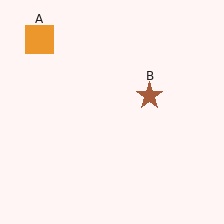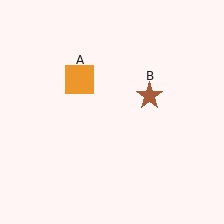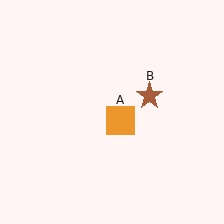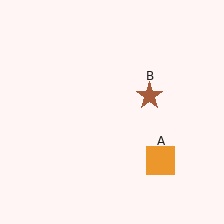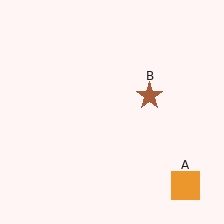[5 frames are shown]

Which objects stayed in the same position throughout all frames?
Brown star (object B) remained stationary.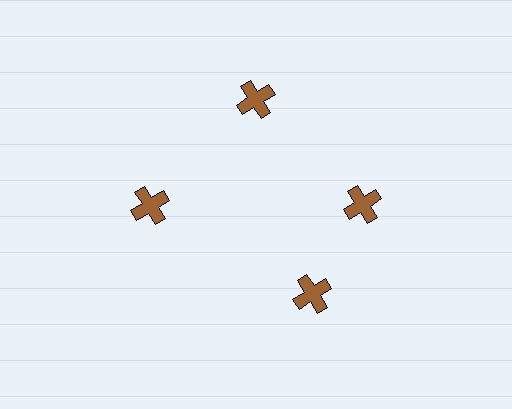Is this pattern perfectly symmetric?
No. The 4 brown crosses are arranged in a ring, but one element near the 6 o'clock position is rotated out of alignment along the ring, breaking the 4-fold rotational symmetry.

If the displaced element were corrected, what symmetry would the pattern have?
It would have 4-fold rotational symmetry — the pattern would map onto itself every 90 degrees.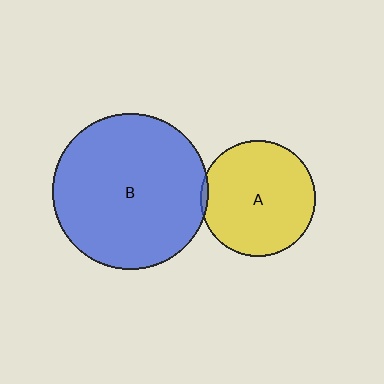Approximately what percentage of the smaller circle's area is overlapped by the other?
Approximately 5%.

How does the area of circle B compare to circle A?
Approximately 1.8 times.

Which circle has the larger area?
Circle B (blue).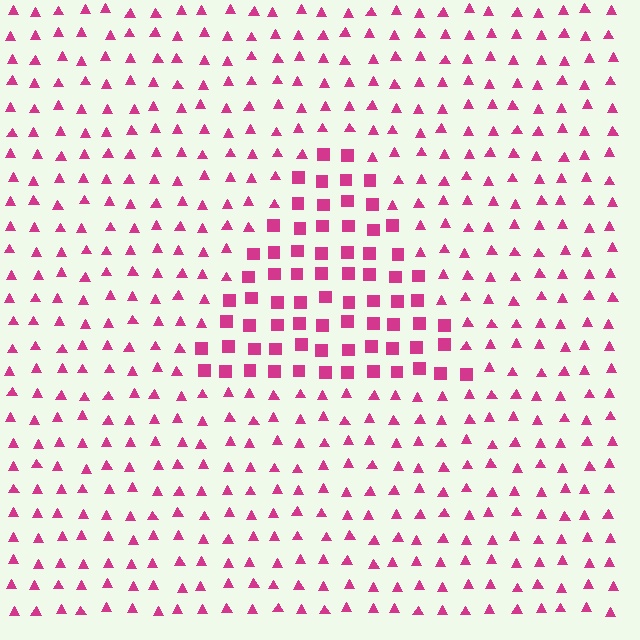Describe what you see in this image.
The image is filled with small magenta elements arranged in a uniform grid. A triangle-shaped region contains squares, while the surrounding area contains triangles. The boundary is defined purely by the change in element shape.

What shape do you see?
I see a triangle.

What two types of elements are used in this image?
The image uses squares inside the triangle region and triangles outside it.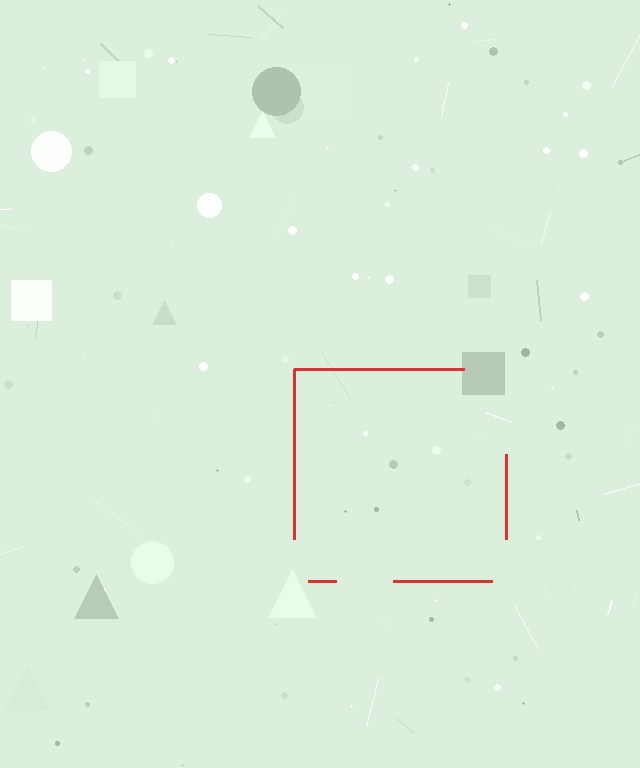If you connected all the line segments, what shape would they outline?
They would outline a square.